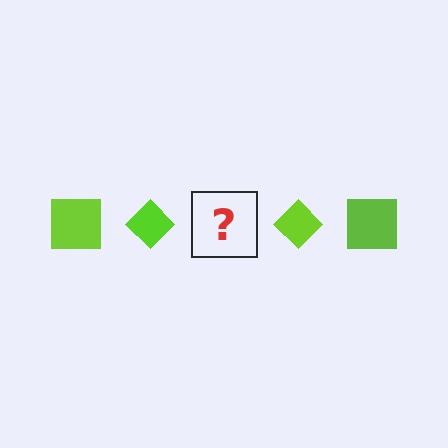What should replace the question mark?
The question mark should be replaced with a lime square.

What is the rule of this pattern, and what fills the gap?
The rule is that the pattern cycles through square, diamond shapes in lime. The gap should be filled with a lime square.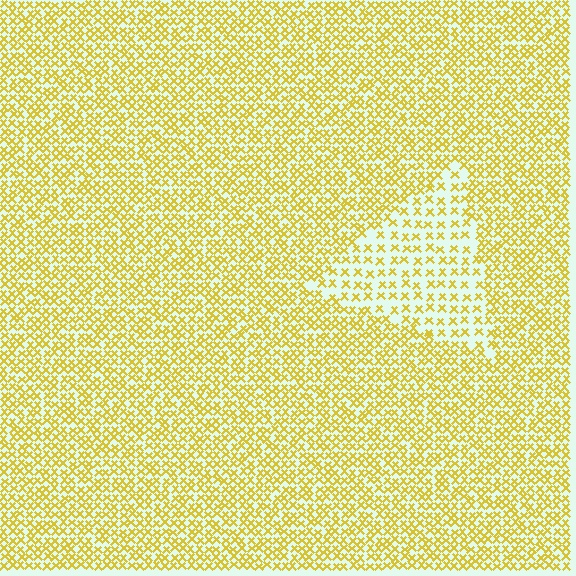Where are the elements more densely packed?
The elements are more densely packed outside the triangle boundary.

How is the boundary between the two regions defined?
The boundary is defined by a change in element density (approximately 2.0x ratio). All elements are the same color, size, and shape.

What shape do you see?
I see a triangle.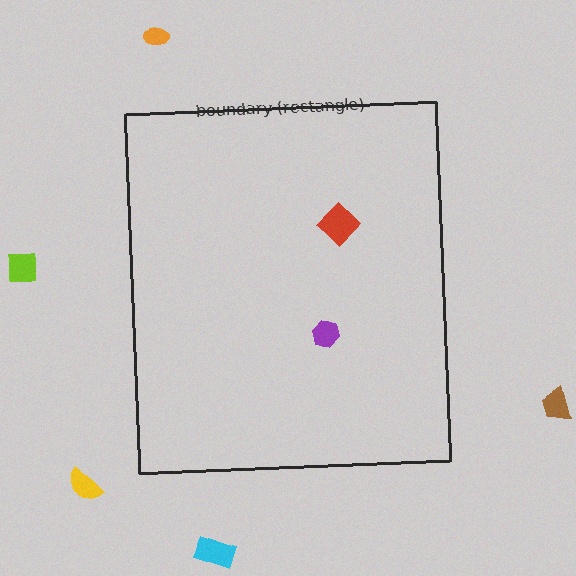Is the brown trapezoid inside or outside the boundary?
Outside.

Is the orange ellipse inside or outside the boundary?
Outside.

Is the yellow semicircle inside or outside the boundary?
Outside.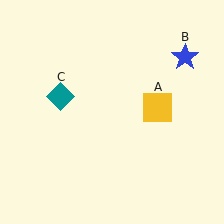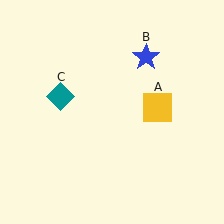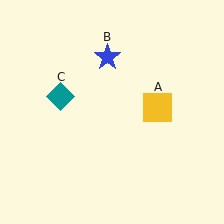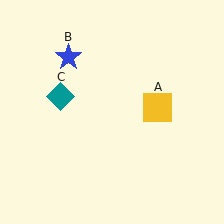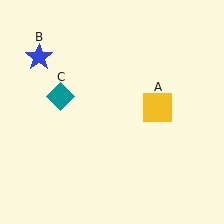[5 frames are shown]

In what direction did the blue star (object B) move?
The blue star (object B) moved left.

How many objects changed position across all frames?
1 object changed position: blue star (object B).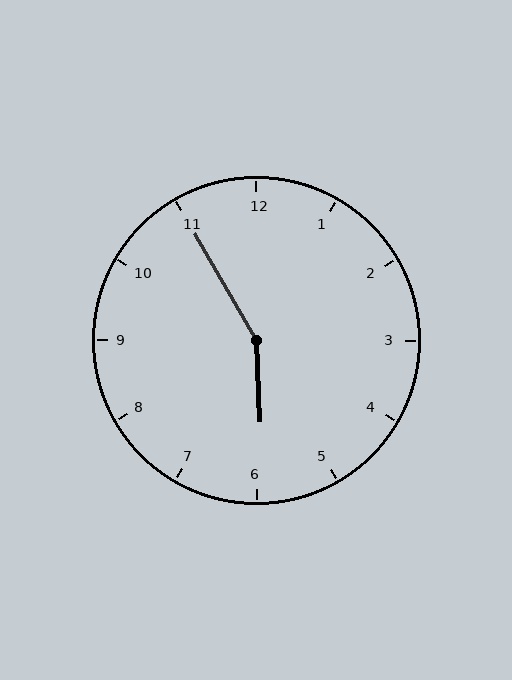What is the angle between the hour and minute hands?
Approximately 152 degrees.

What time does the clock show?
5:55.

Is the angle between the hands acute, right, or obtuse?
It is obtuse.